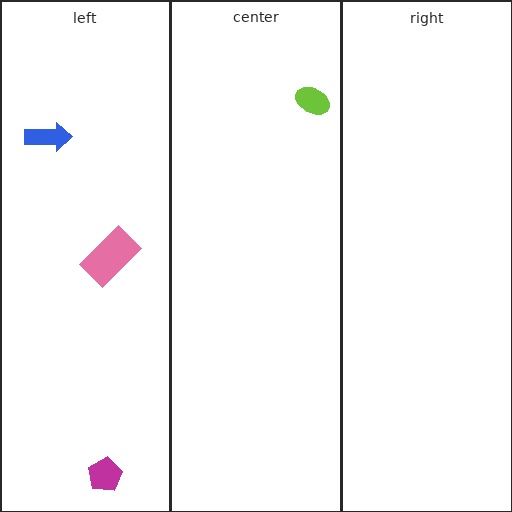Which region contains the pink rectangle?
The left region.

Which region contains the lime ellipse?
The center region.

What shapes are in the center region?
The lime ellipse.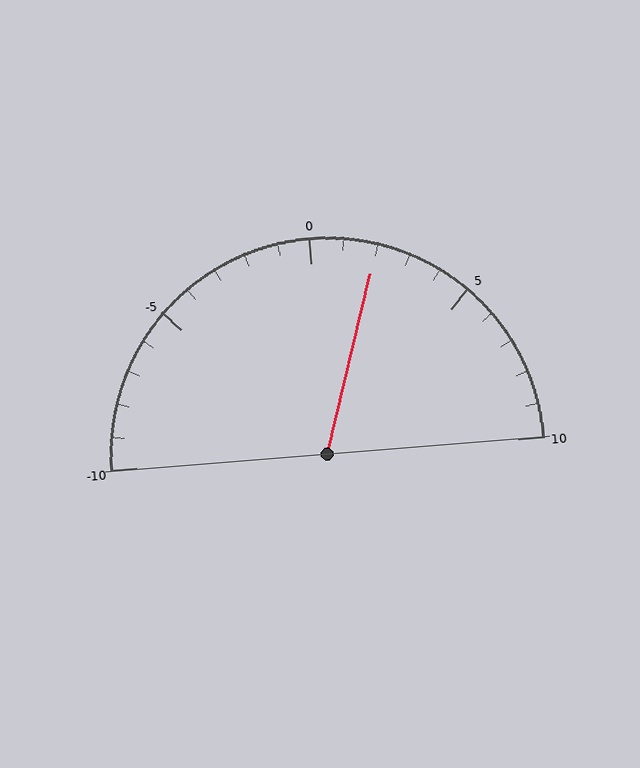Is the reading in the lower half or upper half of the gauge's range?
The reading is in the upper half of the range (-10 to 10).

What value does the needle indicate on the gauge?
The needle indicates approximately 2.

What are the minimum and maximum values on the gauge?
The gauge ranges from -10 to 10.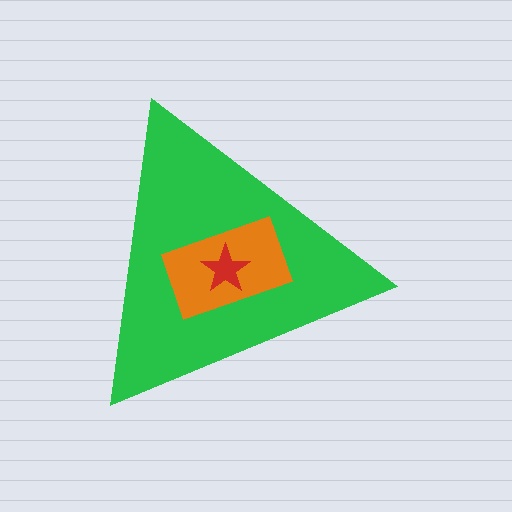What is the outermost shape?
The green triangle.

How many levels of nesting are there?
3.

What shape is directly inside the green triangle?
The orange rectangle.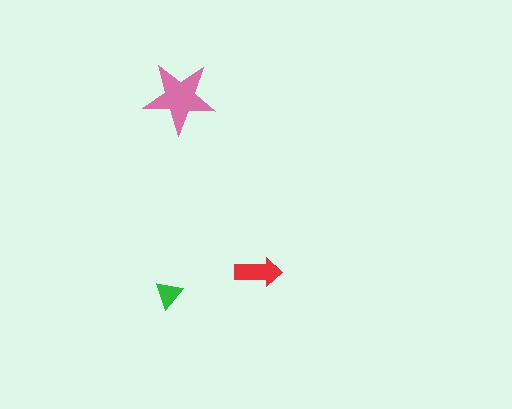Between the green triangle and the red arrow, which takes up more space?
The red arrow.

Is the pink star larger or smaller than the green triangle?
Larger.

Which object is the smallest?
The green triangle.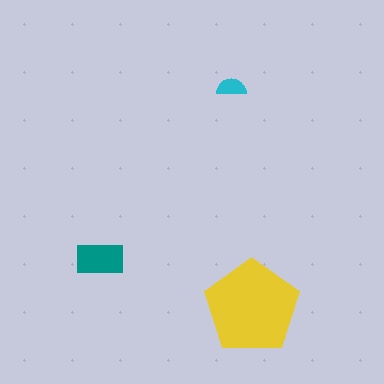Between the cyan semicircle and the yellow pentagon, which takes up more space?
The yellow pentagon.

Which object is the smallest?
The cyan semicircle.